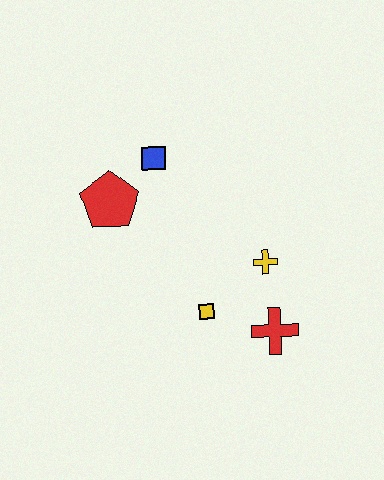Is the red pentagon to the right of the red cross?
No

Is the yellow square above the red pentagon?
No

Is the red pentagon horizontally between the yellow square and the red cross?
No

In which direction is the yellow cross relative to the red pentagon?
The yellow cross is to the right of the red pentagon.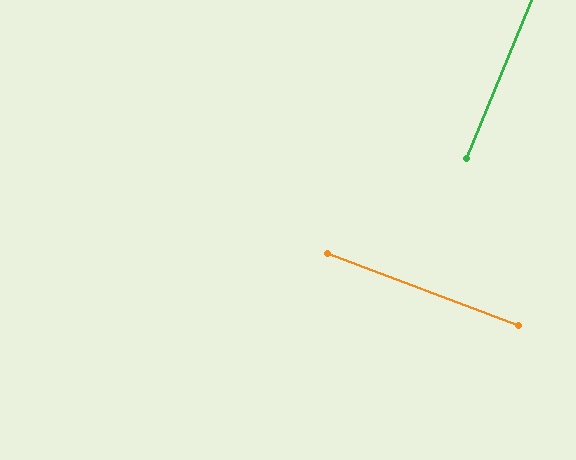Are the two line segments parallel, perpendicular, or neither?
Perpendicular — they meet at approximately 88°.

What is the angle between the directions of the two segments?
Approximately 88 degrees.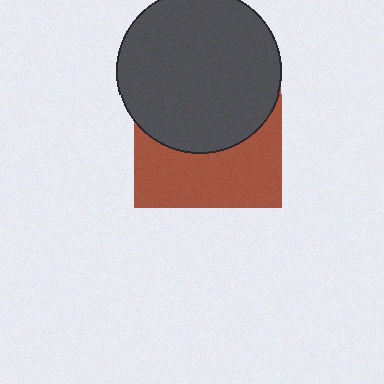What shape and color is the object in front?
The object in front is a dark gray circle.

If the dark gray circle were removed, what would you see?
You would see the complete brown square.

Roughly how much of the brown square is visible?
About half of it is visible (roughly 46%).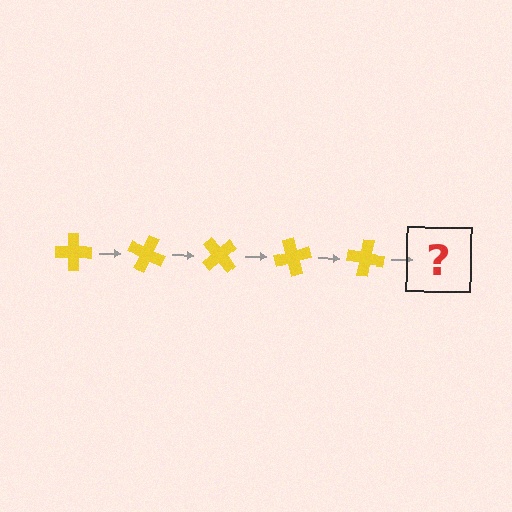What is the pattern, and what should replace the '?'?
The pattern is that the cross rotates 25 degrees each step. The '?' should be a yellow cross rotated 125 degrees.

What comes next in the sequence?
The next element should be a yellow cross rotated 125 degrees.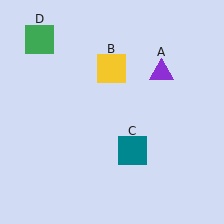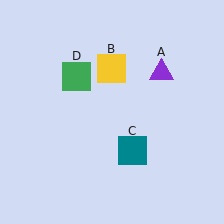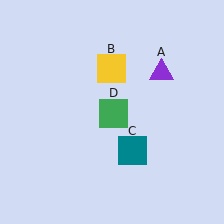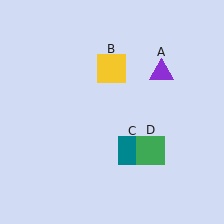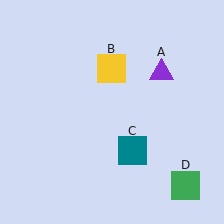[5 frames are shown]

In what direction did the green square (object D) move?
The green square (object D) moved down and to the right.